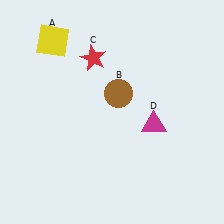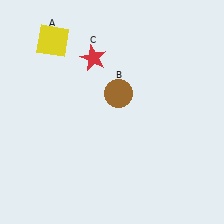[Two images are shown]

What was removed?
The magenta triangle (D) was removed in Image 2.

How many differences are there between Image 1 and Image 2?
There is 1 difference between the two images.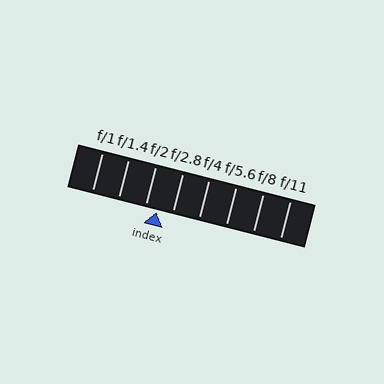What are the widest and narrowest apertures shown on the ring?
The widest aperture shown is f/1 and the narrowest is f/11.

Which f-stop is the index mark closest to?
The index mark is closest to f/2.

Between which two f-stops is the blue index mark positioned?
The index mark is between f/2 and f/2.8.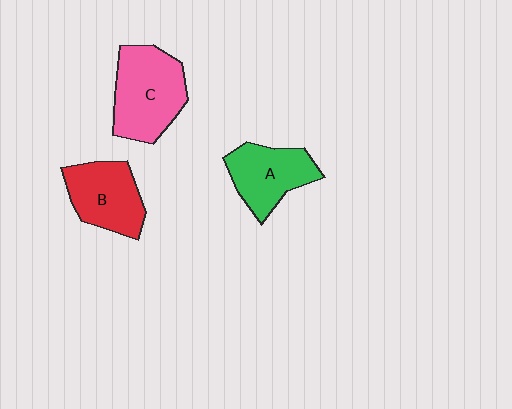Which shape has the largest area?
Shape C (pink).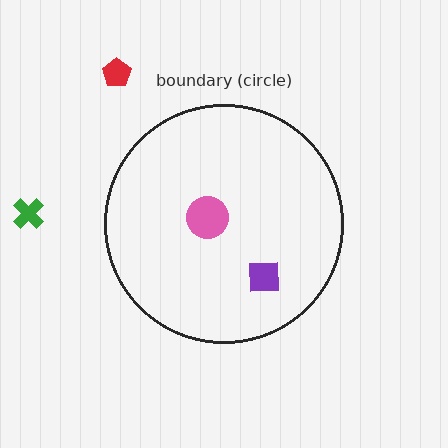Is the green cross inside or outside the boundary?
Outside.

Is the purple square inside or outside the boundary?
Inside.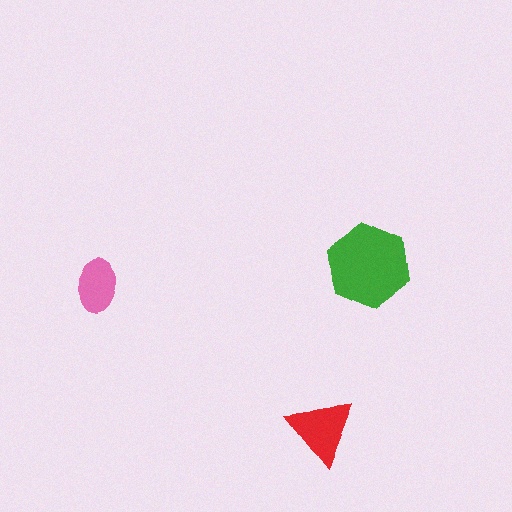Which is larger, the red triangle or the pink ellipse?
The red triangle.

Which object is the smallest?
The pink ellipse.